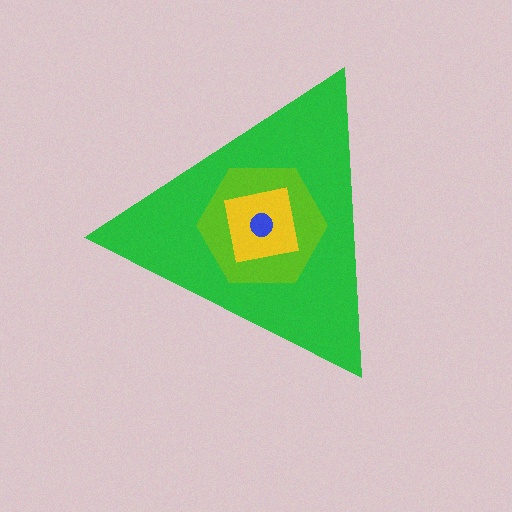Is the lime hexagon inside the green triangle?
Yes.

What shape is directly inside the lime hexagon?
The yellow square.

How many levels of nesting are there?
4.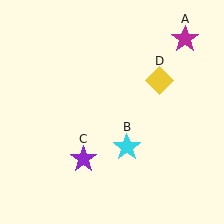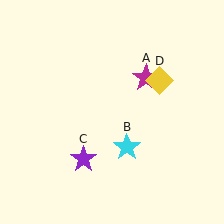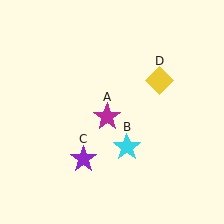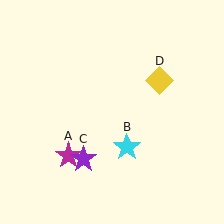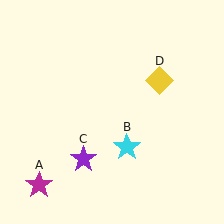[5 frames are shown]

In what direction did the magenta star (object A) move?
The magenta star (object A) moved down and to the left.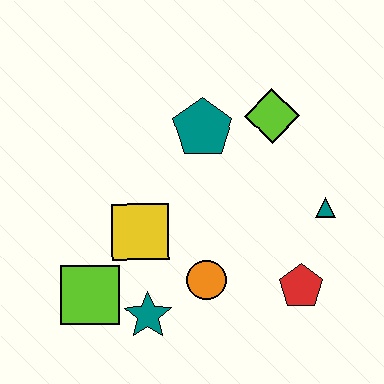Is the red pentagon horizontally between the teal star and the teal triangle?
Yes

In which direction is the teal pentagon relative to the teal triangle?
The teal pentagon is to the left of the teal triangle.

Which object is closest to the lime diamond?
The teal pentagon is closest to the lime diamond.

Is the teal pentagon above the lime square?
Yes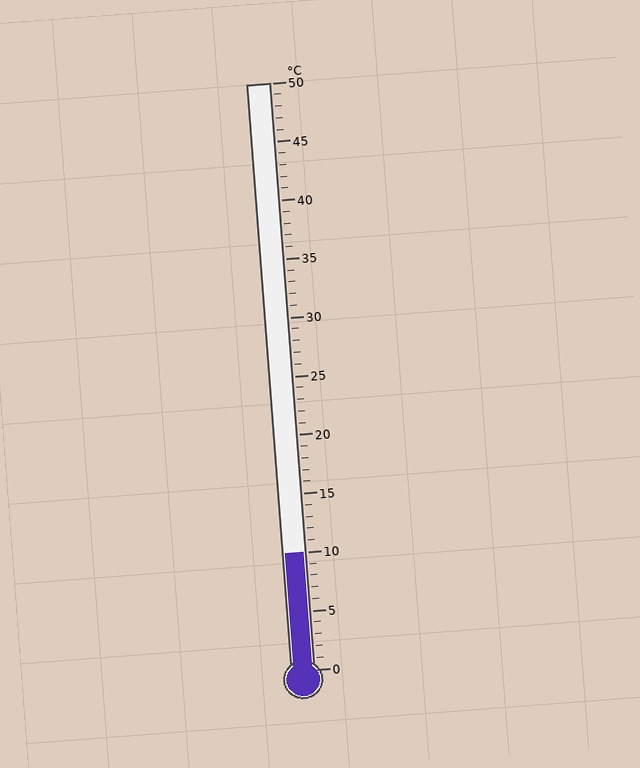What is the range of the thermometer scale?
The thermometer scale ranges from 0°C to 50°C.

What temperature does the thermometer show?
The thermometer shows approximately 10°C.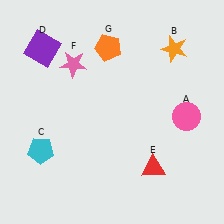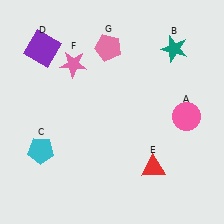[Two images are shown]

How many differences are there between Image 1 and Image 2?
There are 2 differences between the two images.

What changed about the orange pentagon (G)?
In Image 1, G is orange. In Image 2, it changed to pink.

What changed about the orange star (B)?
In Image 1, B is orange. In Image 2, it changed to teal.